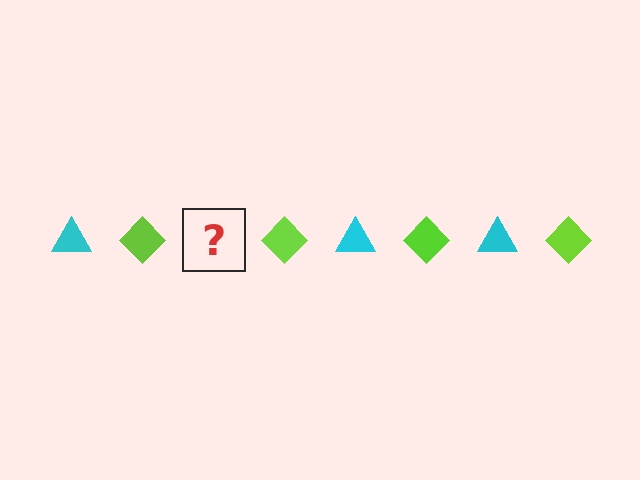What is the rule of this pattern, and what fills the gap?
The rule is that the pattern alternates between cyan triangle and lime diamond. The gap should be filled with a cyan triangle.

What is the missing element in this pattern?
The missing element is a cyan triangle.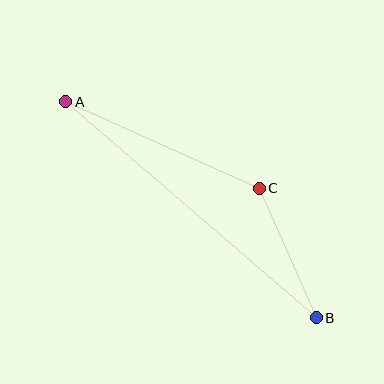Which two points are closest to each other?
Points B and C are closest to each other.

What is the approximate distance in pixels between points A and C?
The distance between A and C is approximately 212 pixels.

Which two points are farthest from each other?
Points A and B are farthest from each other.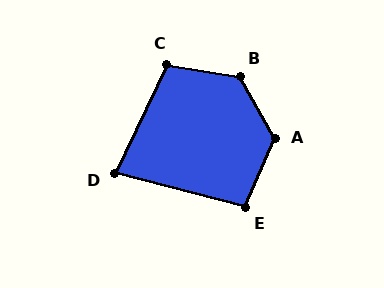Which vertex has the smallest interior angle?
D, at approximately 79 degrees.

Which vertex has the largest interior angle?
A, at approximately 128 degrees.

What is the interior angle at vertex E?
Approximately 99 degrees (obtuse).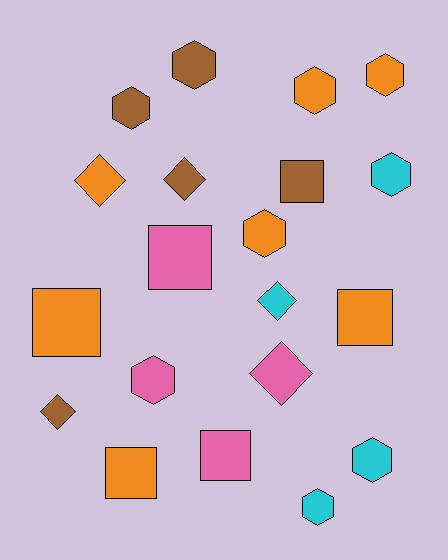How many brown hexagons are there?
There are 2 brown hexagons.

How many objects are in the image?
There are 20 objects.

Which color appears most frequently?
Orange, with 7 objects.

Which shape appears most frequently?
Hexagon, with 9 objects.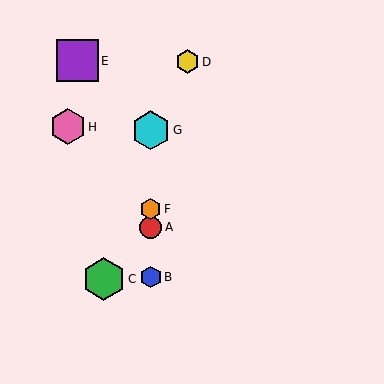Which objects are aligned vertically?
Objects A, B, F, G are aligned vertically.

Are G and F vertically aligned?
Yes, both are at x≈151.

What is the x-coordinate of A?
Object A is at x≈151.